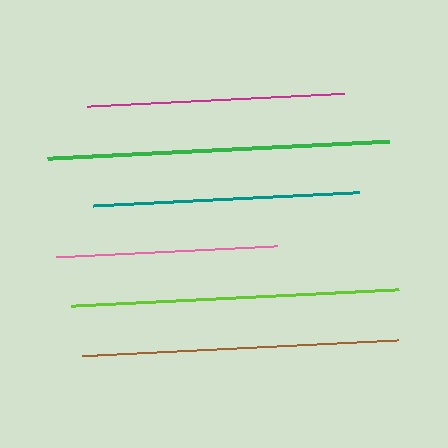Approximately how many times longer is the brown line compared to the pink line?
The brown line is approximately 1.4 times the length of the pink line.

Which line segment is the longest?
The green line is the longest at approximately 342 pixels.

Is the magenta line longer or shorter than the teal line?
The teal line is longer than the magenta line.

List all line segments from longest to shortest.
From longest to shortest: green, lime, brown, teal, magenta, pink.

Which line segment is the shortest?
The pink line is the shortest at approximately 221 pixels.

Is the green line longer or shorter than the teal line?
The green line is longer than the teal line.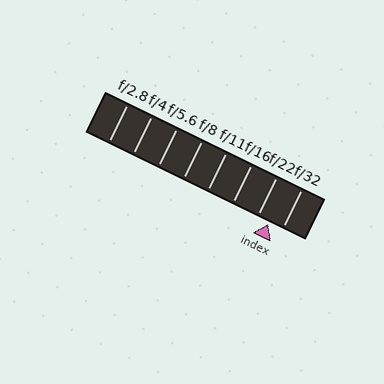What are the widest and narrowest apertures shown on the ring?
The widest aperture shown is f/2.8 and the narrowest is f/32.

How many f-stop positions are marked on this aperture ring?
There are 8 f-stop positions marked.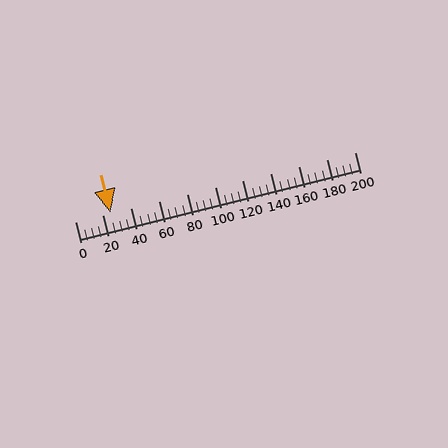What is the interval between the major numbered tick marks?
The major tick marks are spaced 20 units apart.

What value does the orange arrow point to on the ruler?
The orange arrow points to approximately 25.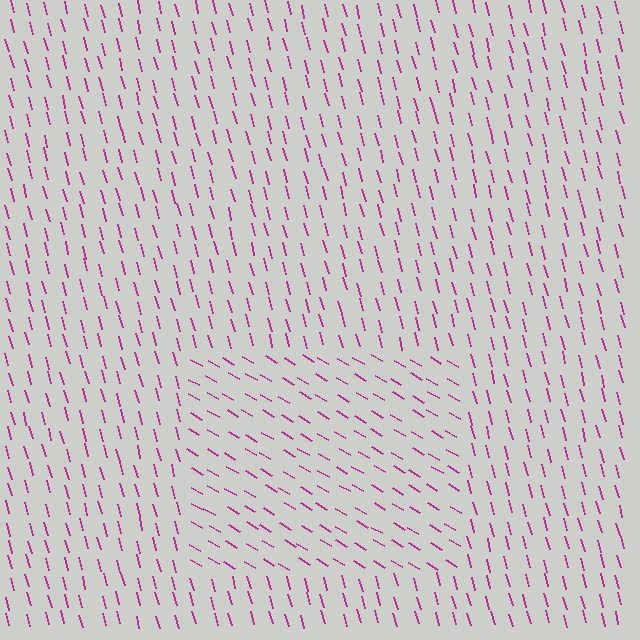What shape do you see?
I see a rectangle.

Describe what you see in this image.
The image is filled with small magenta line segments. A rectangle region in the image has lines oriented differently from the surrounding lines, creating a visible texture boundary.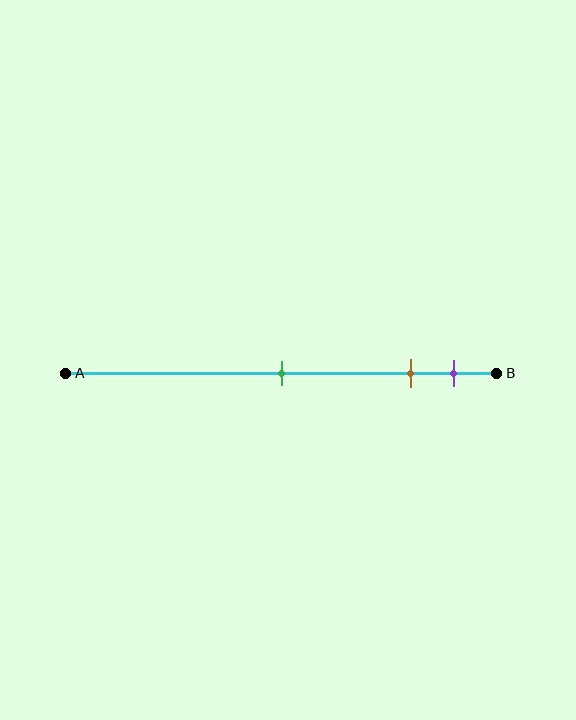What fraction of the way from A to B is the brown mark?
The brown mark is approximately 80% (0.8) of the way from A to B.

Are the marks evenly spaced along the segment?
No, the marks are not evenly spaced.